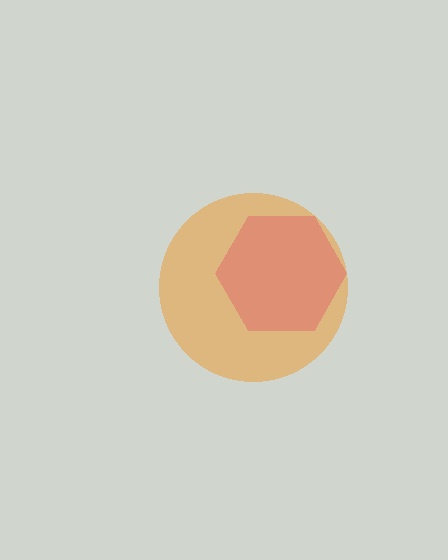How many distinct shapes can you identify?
There are 2 distinct shapes: a magenta hexagon, an orange circle.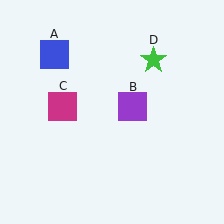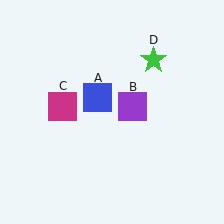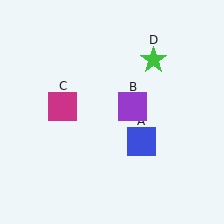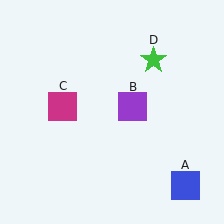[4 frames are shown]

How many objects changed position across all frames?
1 object changed position: blue square (object A).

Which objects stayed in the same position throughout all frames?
Purple square (object B) and magenta square (object C) and green star (object D) remained stationary.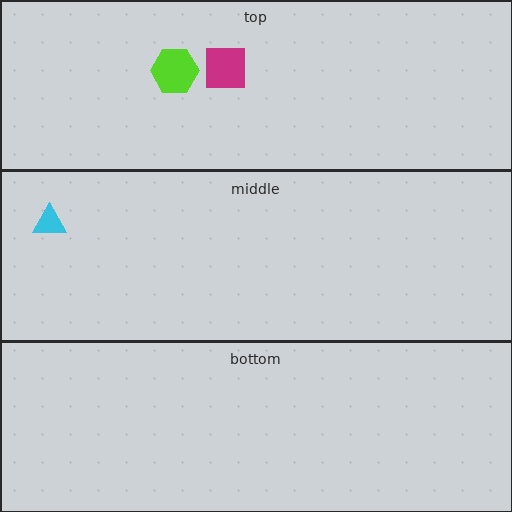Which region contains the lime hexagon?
The top region.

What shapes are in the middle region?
The cyan triangle.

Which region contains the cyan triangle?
The middle region.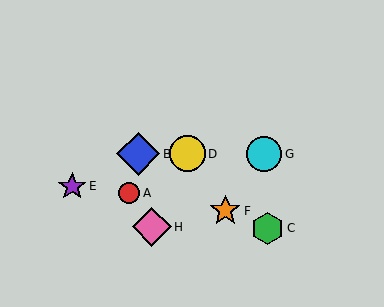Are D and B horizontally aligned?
Yes, both are at y≈154.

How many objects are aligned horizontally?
3 objects (B, D, G) are aligned horizontally.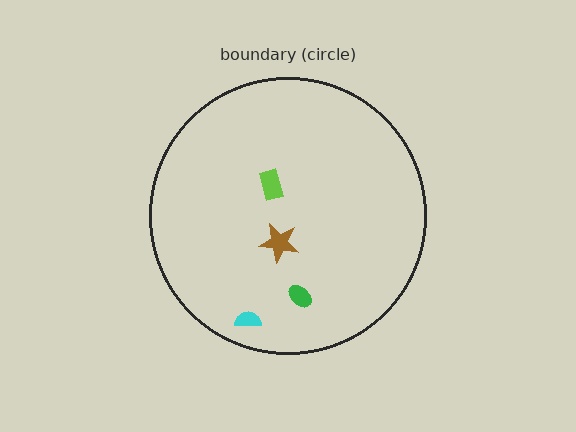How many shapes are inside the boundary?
4 inside, 0 outside.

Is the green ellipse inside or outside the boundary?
Inside.